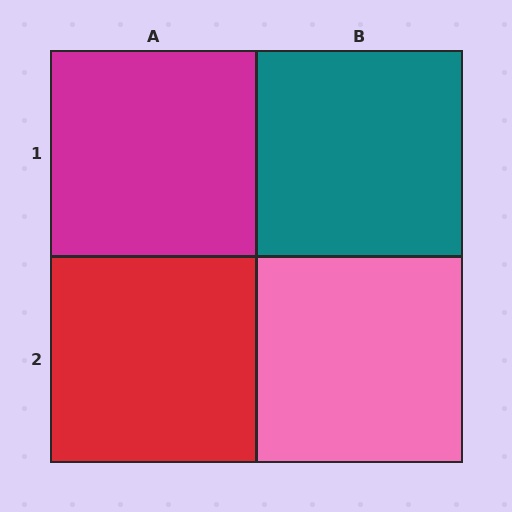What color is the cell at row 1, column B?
Teal.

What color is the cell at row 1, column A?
Magenta.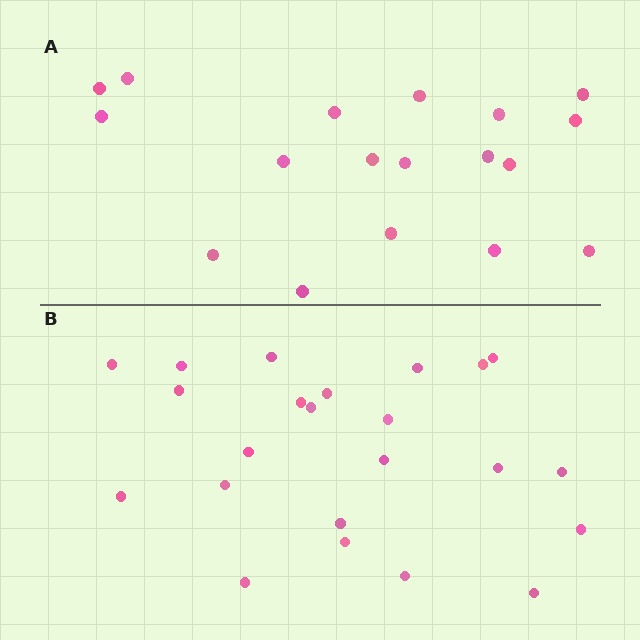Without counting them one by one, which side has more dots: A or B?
Region B (the bottom region) has more dots.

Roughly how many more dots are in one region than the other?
Region B has about 5 more dots than region A.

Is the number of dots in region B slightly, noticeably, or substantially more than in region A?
Region B has noticeably more, but not dramatically so. The ratio is roughly 1.3 to 1.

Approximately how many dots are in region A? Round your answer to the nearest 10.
About 20 dots. (The exact count is 18, which rounds to 20.)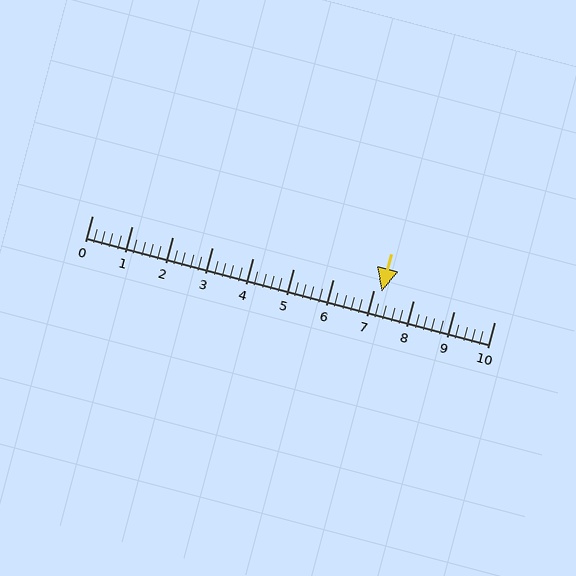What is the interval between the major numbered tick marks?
The major tick marks are spaced 1 units apart.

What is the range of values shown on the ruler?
The ruler shows values from 0 to 10.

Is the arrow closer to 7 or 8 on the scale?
The arrow is closer to 7.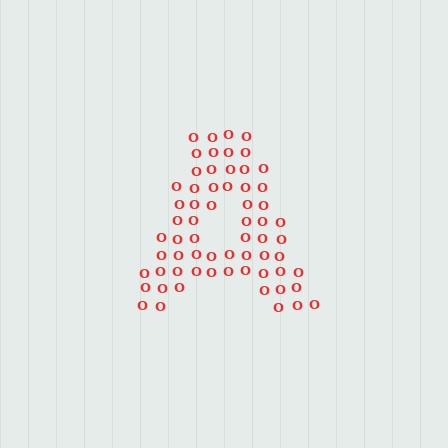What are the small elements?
The small elements are letter O's.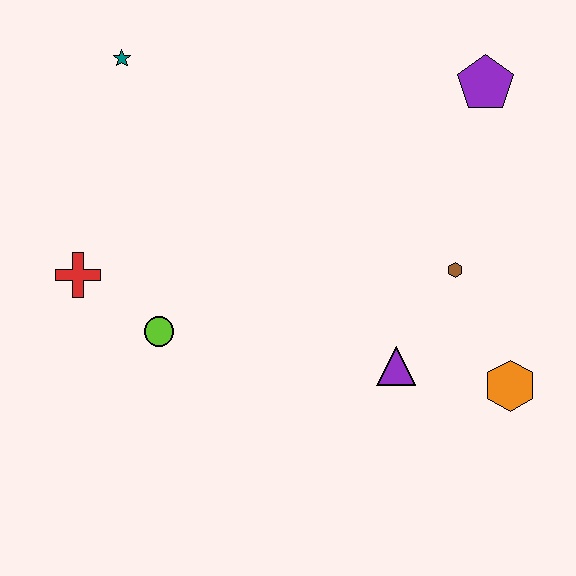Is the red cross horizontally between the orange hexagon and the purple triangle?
No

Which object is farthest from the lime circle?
The purple pentagon is farthest from the lime circle.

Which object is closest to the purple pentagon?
The brown hexagon is closest to the purple pentagon.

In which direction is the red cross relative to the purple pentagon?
The red cross is to the left of the purple pentagon.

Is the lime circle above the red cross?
No